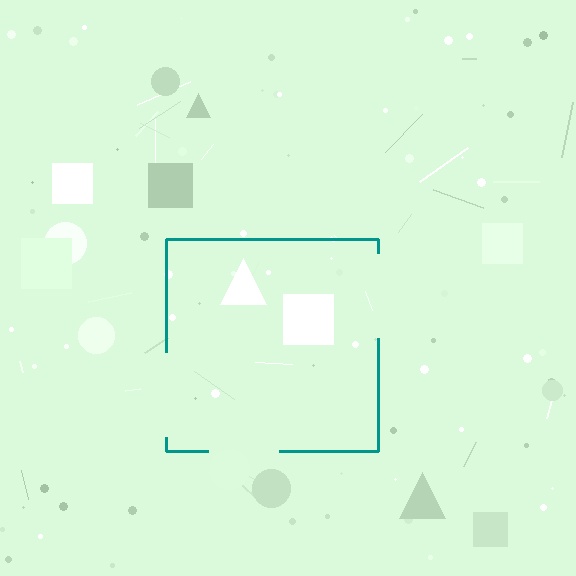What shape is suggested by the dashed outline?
The dashed outline suggests a square.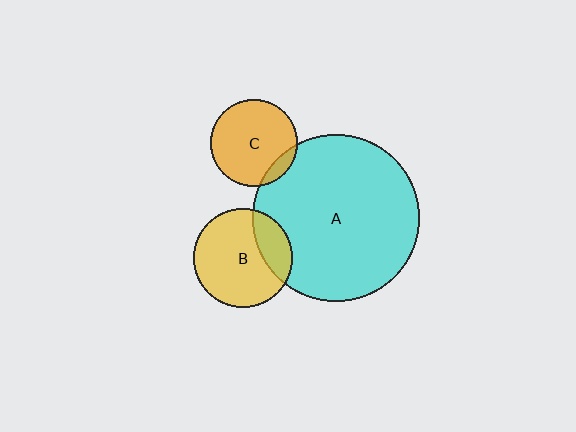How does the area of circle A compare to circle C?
Approximately 3.7 times.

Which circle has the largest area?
Circle A (cyan).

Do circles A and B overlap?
Yes.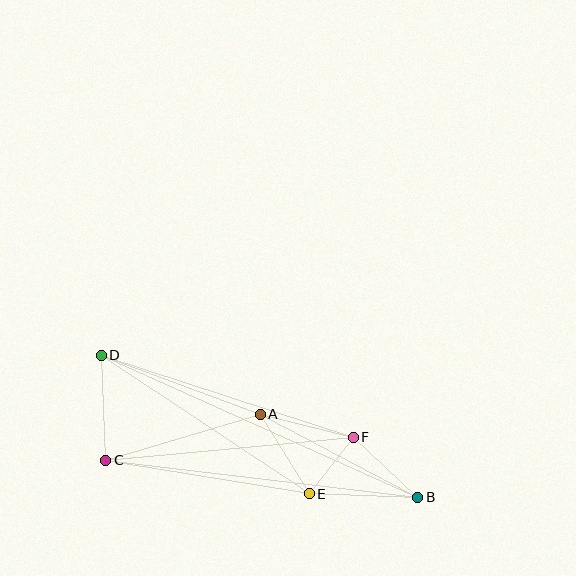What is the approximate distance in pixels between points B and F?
The distance between B and F is approximately 88 pixels.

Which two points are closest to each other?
Points E and F are closest to each other.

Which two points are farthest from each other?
Points B and D are farthest from each other.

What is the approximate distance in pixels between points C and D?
The distance between C and D is approximately 105 pixels.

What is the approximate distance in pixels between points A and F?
The distance between A and F is approximately 96 pixels.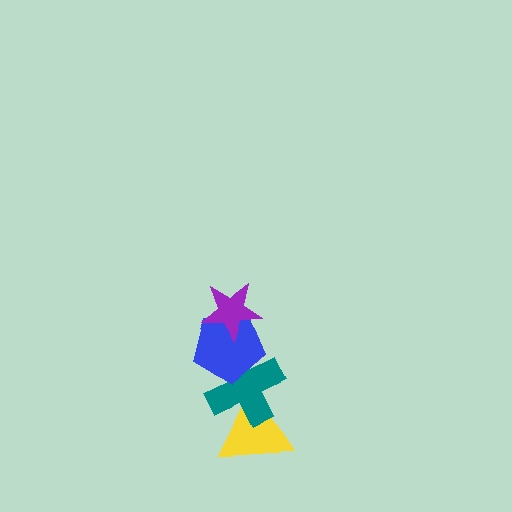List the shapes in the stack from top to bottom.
From top to bottom: the purple star, the blue pentagon, the teal cross, the yellow triangle.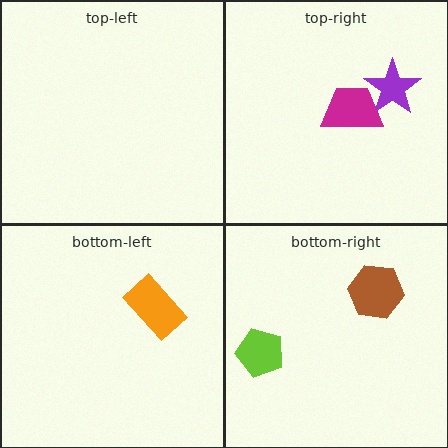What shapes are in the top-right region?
The purple star, the magenta trapezoid.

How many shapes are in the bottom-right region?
2.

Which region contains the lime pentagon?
The bottom-right region.